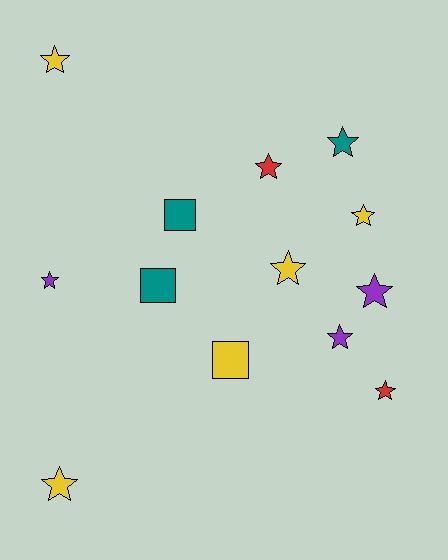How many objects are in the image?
There are 13 objects.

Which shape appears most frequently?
Star, with 10 objects.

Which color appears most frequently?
Yellow, with 5 objects.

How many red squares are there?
There are no red squares.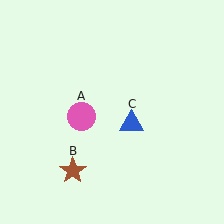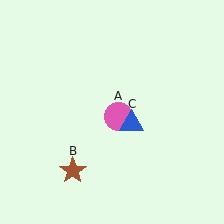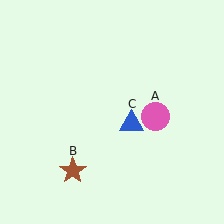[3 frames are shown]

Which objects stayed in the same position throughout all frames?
Brown star (object B) and blue triangle (object C) remained stationary.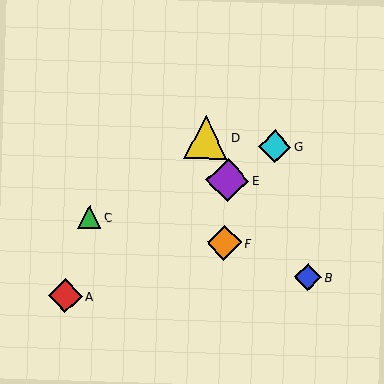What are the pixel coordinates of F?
Object F is at (224, 243).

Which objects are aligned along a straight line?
Objects A, E, G are aligned along a straight line.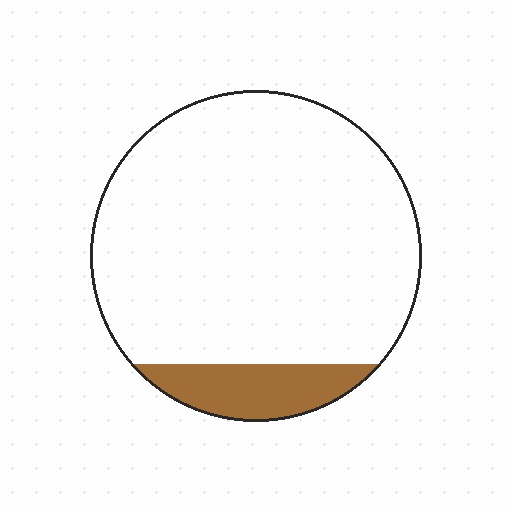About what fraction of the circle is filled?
About one eighth (1/8).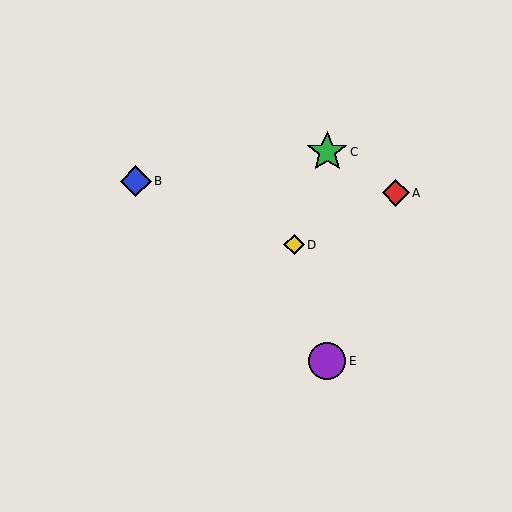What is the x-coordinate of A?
Object A is at x≈396.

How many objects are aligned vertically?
2 objects (C, E) are aligned vertically.